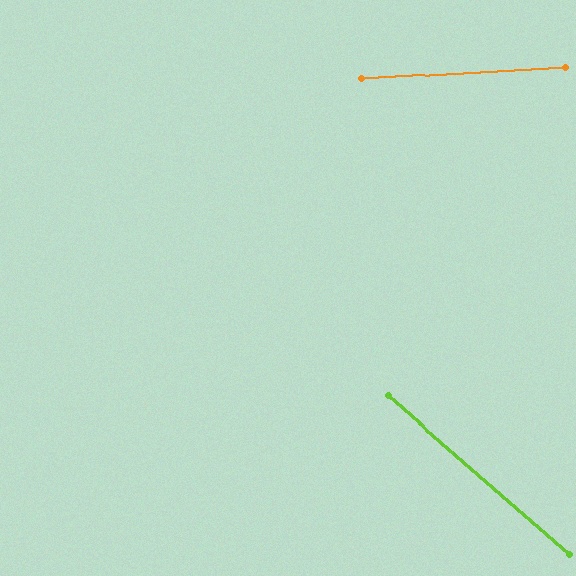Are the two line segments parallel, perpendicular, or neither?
Neither parallel nor perpendicular — they differ by about 45°.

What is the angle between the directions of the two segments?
Approximately 45 degrees.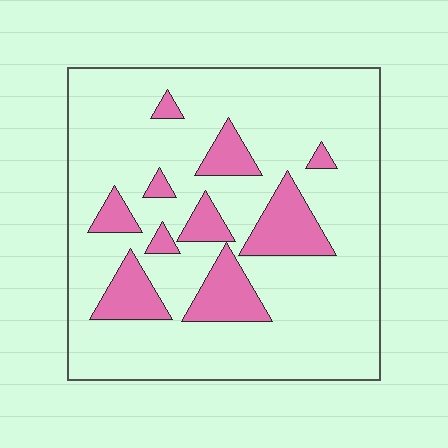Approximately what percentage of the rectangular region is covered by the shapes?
Approximately 20%.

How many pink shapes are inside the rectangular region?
10.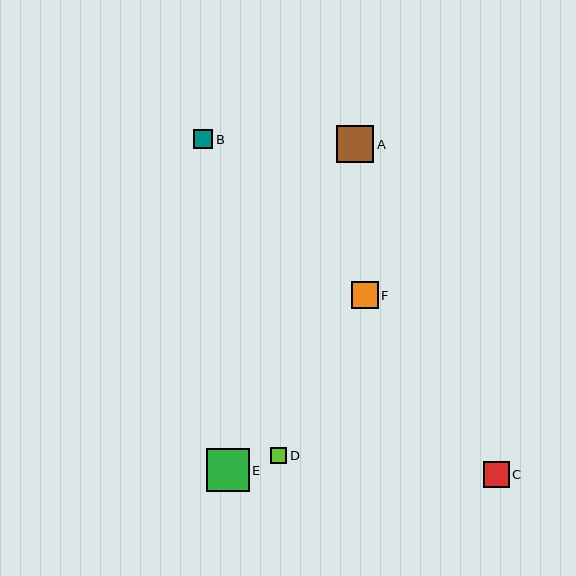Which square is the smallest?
Square D is the smallest with a size of approximately 16 pixels.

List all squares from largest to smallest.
From largest to smallest: E, A, F, C, B, D.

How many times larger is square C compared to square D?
Square C is approximately 1.6 times the size of square D.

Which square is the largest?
Square E is the largest with a size of approximately 43 pixels.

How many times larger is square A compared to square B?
Square A is approximately 1.9 times the size of square B.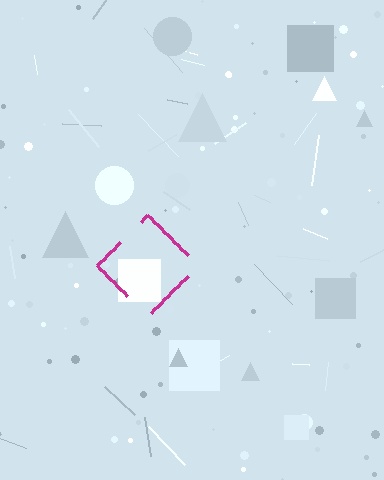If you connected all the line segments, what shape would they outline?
They would outline a diamond.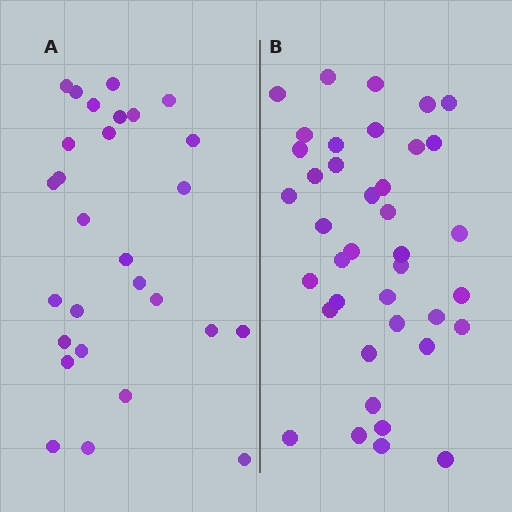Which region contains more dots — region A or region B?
Region B (the right region) has more dots.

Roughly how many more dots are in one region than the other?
Region B has roughly 12 or so more dots than region A.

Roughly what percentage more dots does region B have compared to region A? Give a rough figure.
About 40% more.